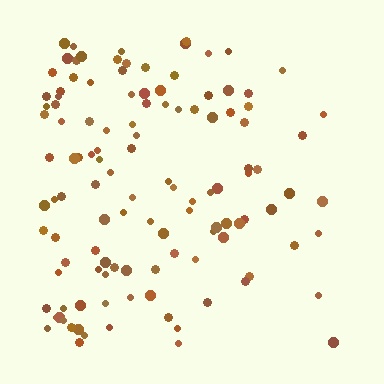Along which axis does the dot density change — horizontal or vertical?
Horizontal.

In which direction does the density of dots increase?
From right to left, with the left side densest.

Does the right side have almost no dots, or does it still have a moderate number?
Still a moderate number, just noticeably fewer than the left.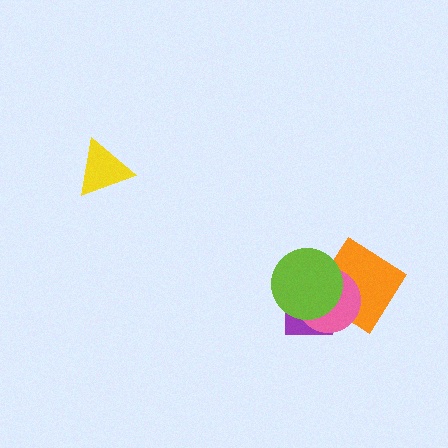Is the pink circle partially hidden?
Yes, it is partially covered by another shape.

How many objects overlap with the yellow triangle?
0 objects overlap with the yellow triangle.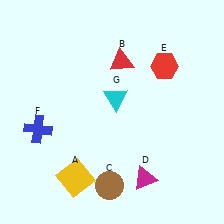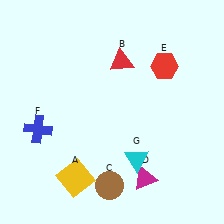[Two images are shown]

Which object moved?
The cyan triangle (G) moved down.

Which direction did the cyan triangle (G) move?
The cyan triangle (G) moved down.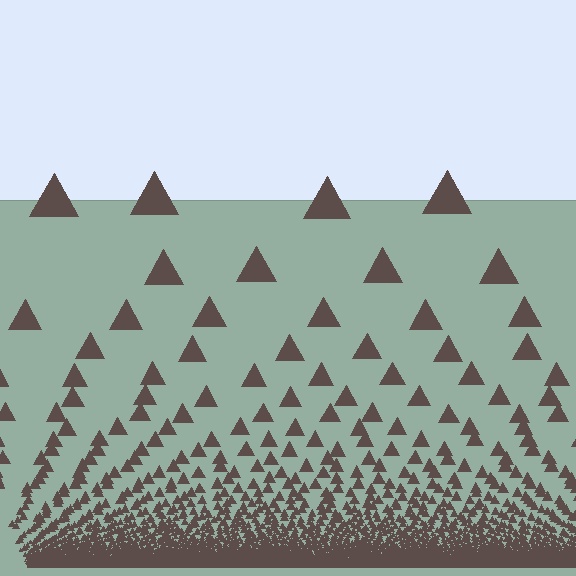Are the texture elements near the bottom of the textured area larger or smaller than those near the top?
Smaller. The gradient is inverted — elements near the bottom are smaller and denser.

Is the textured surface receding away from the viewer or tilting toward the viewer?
The surface appears to tilt toward the viewer. Texture elements get larger and sparser toward the top.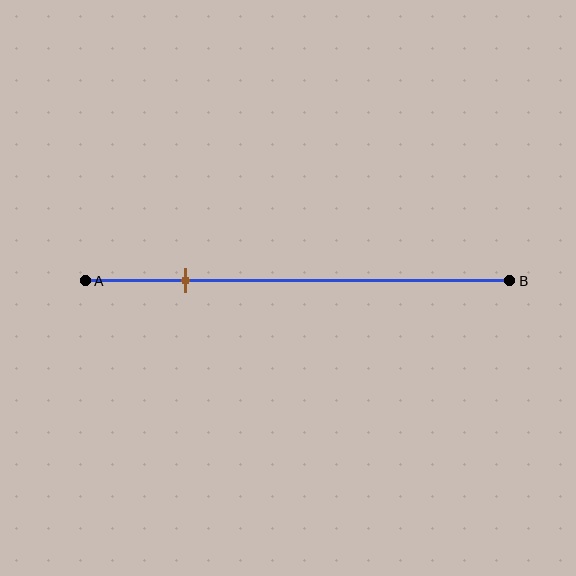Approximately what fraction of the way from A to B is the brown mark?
The brown mark is approximately 25% of the way from A to B.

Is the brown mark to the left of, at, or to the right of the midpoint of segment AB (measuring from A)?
The brown mark is to the left of the midpoint of segment AB.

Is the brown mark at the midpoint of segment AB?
No, the mark is at about 25% from A, not at the 50% midpoint.